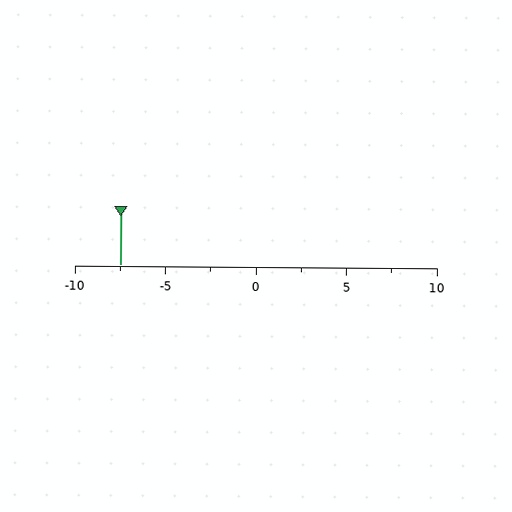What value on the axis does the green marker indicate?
The marker indicates approximately -7.5.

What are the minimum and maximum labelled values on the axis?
The axis runs from -10 to 10.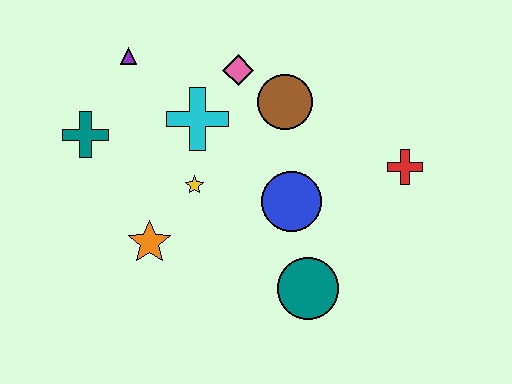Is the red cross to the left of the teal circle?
No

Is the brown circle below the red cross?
No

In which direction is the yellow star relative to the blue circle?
The yellow star is to the left of the blue circle.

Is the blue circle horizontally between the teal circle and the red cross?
No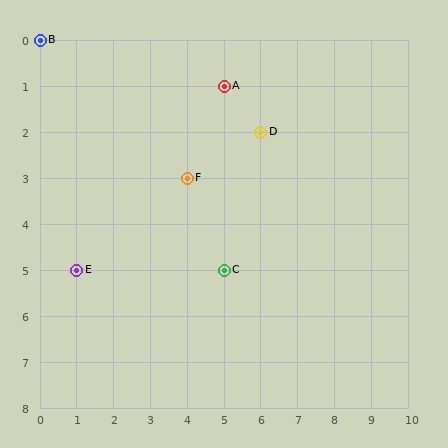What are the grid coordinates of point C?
Point C is at grid coordinates (5, 5).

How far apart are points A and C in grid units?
Points A and C are 4 rows apart.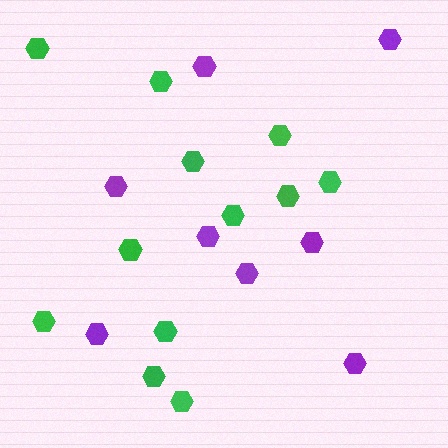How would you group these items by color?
There are 2 groups: one group of purple hexagons (8) and one group of green hexagons (12).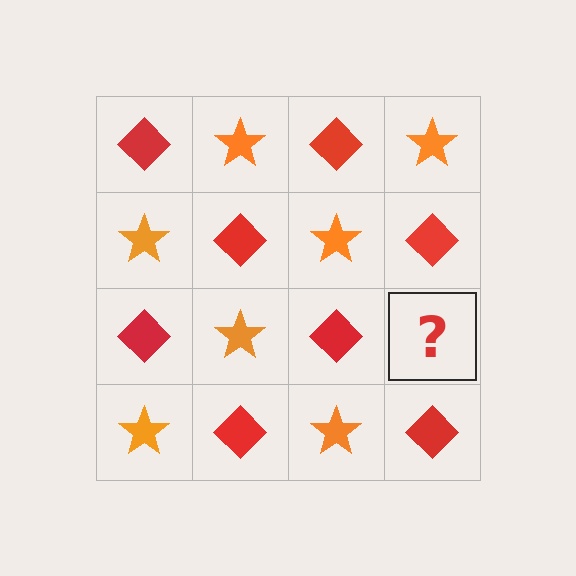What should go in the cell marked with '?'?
The missing cell should contain an orange star.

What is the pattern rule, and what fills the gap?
The rule is that it alternates red diamond and orange star in a checkerboard pattern. The gap should be filled with an orange star.